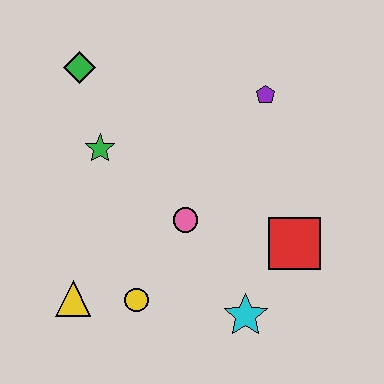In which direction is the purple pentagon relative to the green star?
The purple pentagon is to the right of the green star.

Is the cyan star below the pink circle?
Yes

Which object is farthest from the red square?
The green diamond is farthest from the red square.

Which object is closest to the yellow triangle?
The yellow circle is closest to the yellow triangle.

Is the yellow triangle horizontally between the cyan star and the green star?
No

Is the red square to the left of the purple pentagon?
No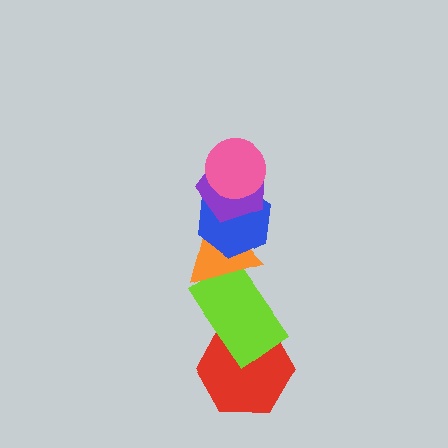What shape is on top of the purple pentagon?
The pink circle is on top of the purple pentagon.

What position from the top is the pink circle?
The pink circle is 1st from the top.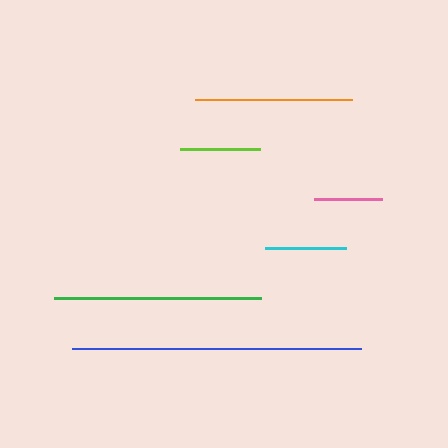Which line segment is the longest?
The blue line is the longest at approximately 289 pixels.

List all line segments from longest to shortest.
From longest to shortest: blue, green, orange, cyan, lime, pink.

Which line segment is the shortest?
The pink line is the shortest at approximately 68 pixels.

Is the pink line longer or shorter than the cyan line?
The cyan line is longer than the pink line.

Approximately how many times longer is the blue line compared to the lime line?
The blue line is approximately 3.6 times the length of the lime line.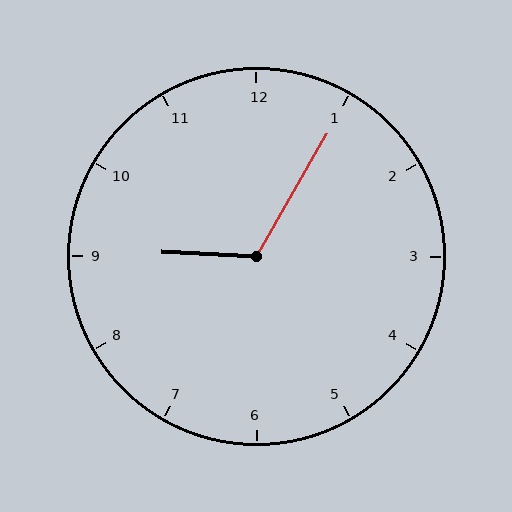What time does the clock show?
9:05.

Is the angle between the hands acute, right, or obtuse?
It is obtuse.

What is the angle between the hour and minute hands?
Approximately 118 degrees.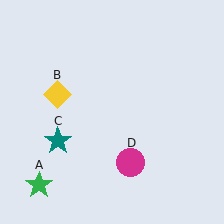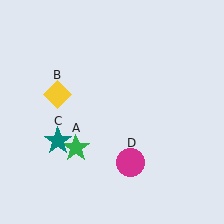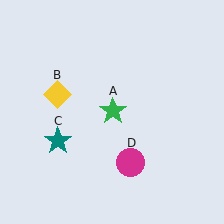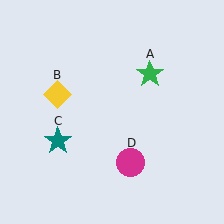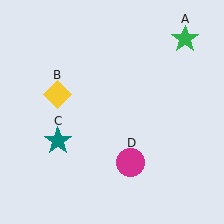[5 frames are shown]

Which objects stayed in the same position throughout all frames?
Yellow diamond (object B) and teal star (object C) and magenta circle (object D) remained stationary.